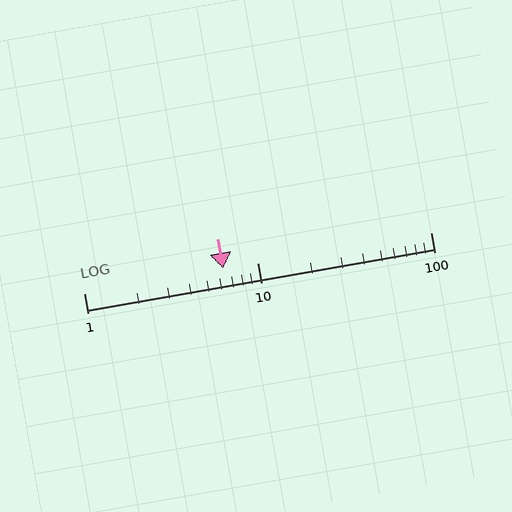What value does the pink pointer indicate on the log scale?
The pointer indicates approximately 6.4.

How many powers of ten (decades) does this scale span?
The scale spans 2 decades, from 1 to 100.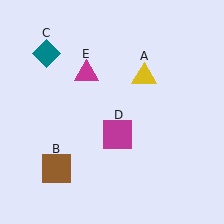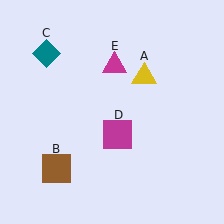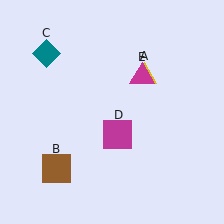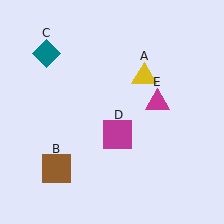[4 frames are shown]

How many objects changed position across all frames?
1 object changed position: magenta triangle (object E).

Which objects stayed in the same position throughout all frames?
Yellow triangle (object A) and brown square (object B) and teal diamond (object C) and magenta square (object D) remained stationary.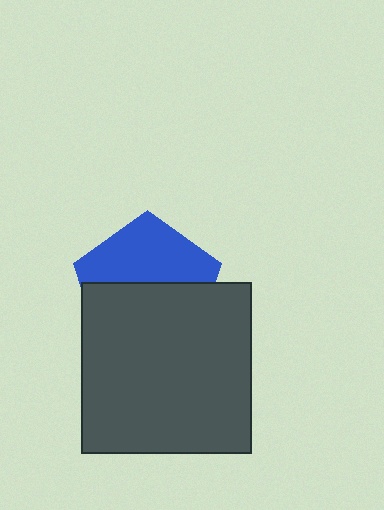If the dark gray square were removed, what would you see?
You would see the complete blue pentagon.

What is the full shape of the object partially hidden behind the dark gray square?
The partially hidden object is a blue pentagon.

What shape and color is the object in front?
The object in front is a dark gray square.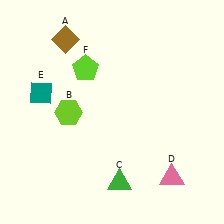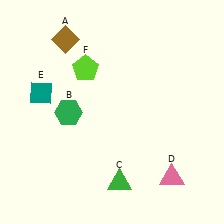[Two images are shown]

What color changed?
The hexagon (B) changed from lime in Image 1 to green in Image 2.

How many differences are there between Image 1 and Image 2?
There is 1 difference between the two images.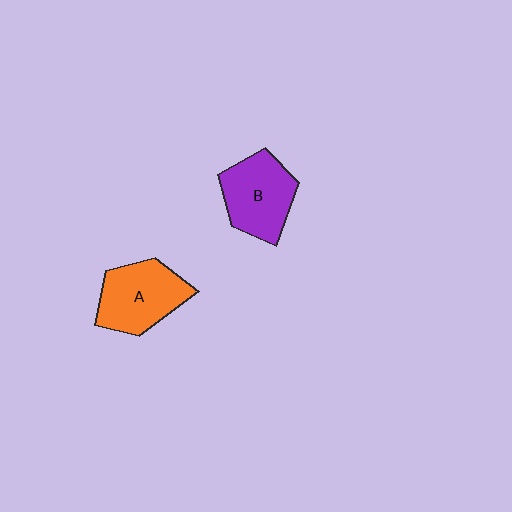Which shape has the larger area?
Shape A (orange).